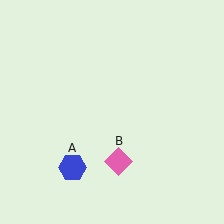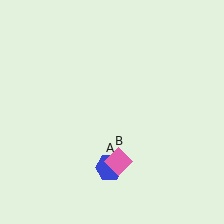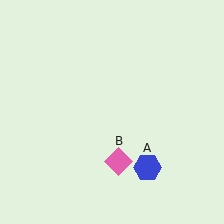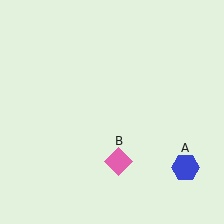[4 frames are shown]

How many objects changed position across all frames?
1 object changed position: blue hexagon (object A).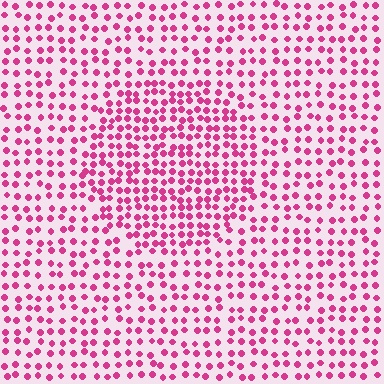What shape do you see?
I see a circle.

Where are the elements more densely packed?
The elements are more densely packed inside the circle boundary.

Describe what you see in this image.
The image contains small magenta elements arranged at two different densities. A circle-shaped region is visible where the elements are more densely packed than the surrounding area.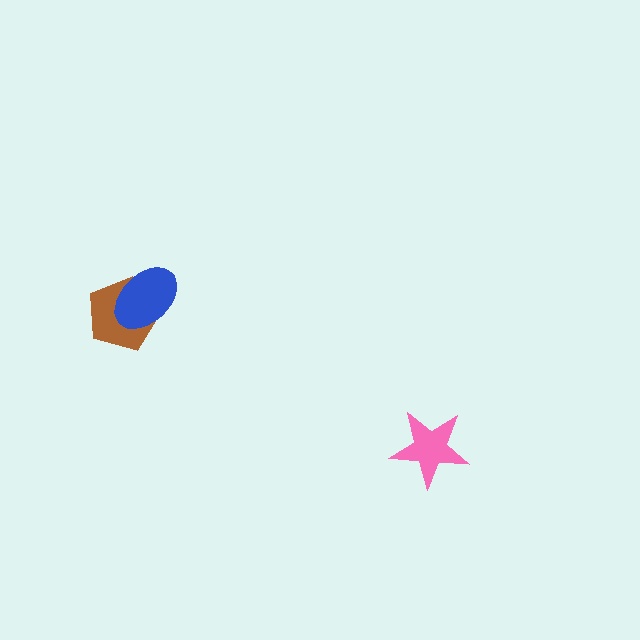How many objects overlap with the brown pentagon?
1 object overlaps with the brown pentagon.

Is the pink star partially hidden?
No, no other shape covers it.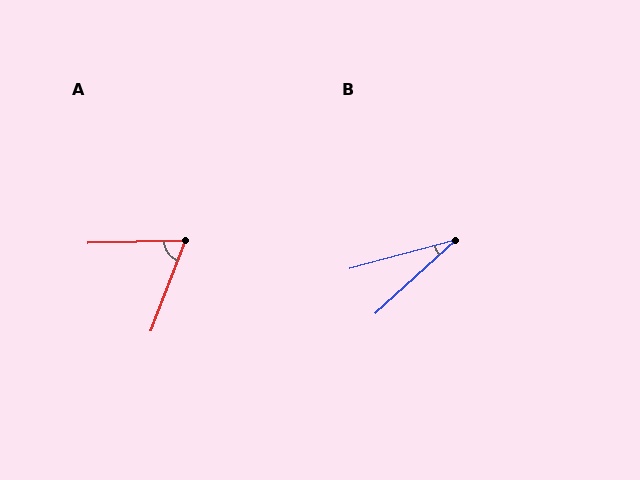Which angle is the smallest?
B, at approximately 28 degrees.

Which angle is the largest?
A, at approximately 68 degrees.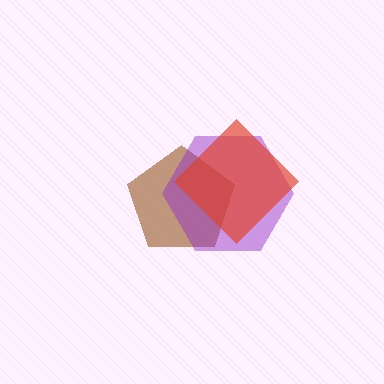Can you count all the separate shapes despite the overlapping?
Yes, there are 3 separate shapes.